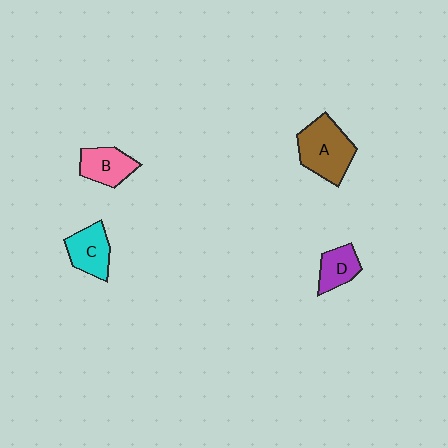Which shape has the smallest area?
Shape D (purple).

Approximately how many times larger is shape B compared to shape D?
Approximately 1.2 times.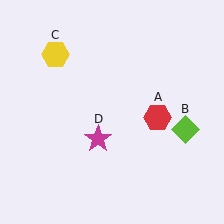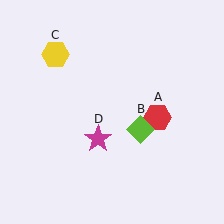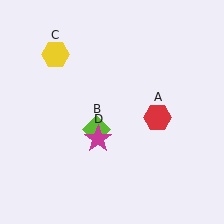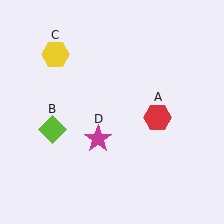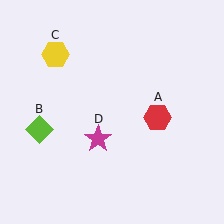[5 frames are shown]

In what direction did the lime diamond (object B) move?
The lime diamond (object B) moved left.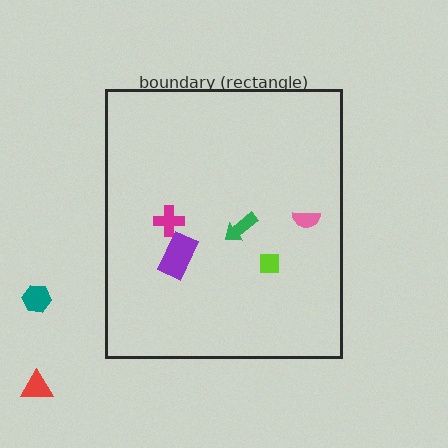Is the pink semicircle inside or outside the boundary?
Inside.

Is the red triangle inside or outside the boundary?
Outside.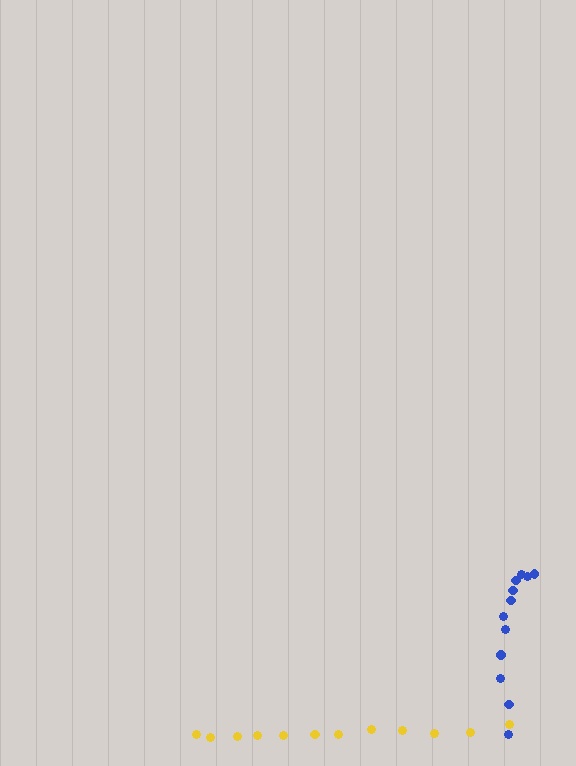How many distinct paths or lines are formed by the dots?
There are 2 distinct paths.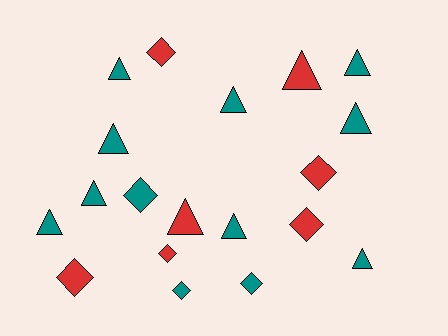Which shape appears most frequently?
Triangle, with 11 objects.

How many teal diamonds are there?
There are 3 teal diamonds.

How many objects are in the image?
There are 19 objects.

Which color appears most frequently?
Teal, with 12 objects.